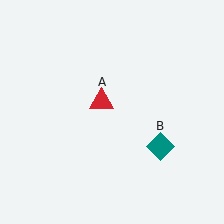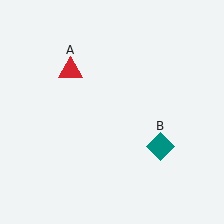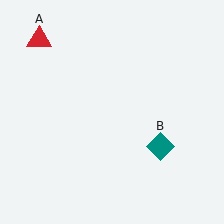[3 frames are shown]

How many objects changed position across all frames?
1 object changed position: red triangle (object A).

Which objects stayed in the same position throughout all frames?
Teal diamond (object B) remained stationary.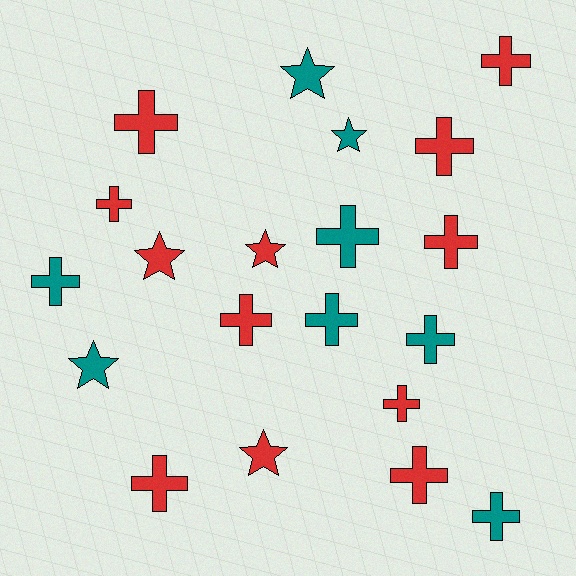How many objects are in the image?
There are 20 objects.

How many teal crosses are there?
There are 5 teal crosses.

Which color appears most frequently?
Red, with 12 objects.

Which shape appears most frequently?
Cross, with 14 objects.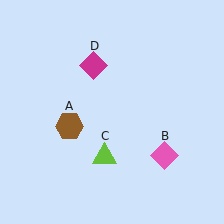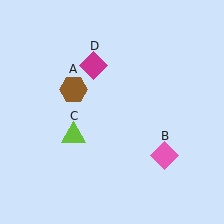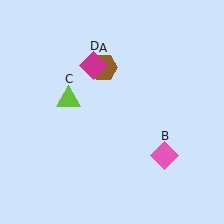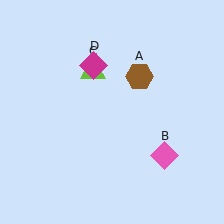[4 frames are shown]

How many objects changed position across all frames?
2 objects changed position: brown hexagon (object A), lime triangle (object C).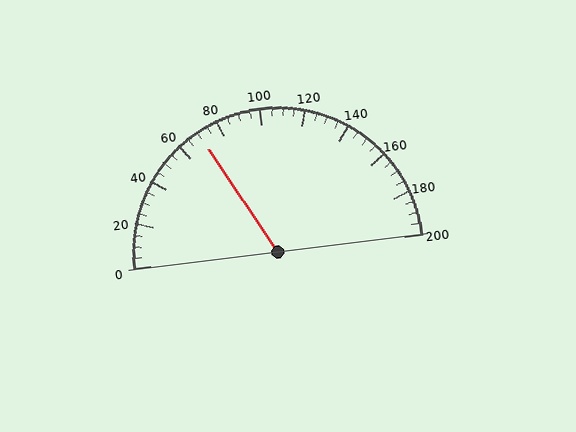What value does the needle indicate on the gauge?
The needle indicates approximately 70.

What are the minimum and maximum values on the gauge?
The gauge ranges from 0 to 200.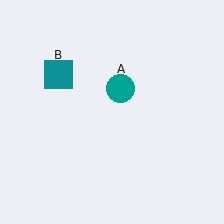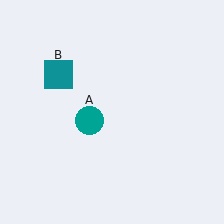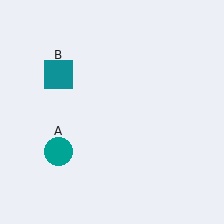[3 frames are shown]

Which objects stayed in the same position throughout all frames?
Teal square (object B) remained stationary.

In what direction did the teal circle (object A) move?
The teal circle (object A) moved down and to the left.